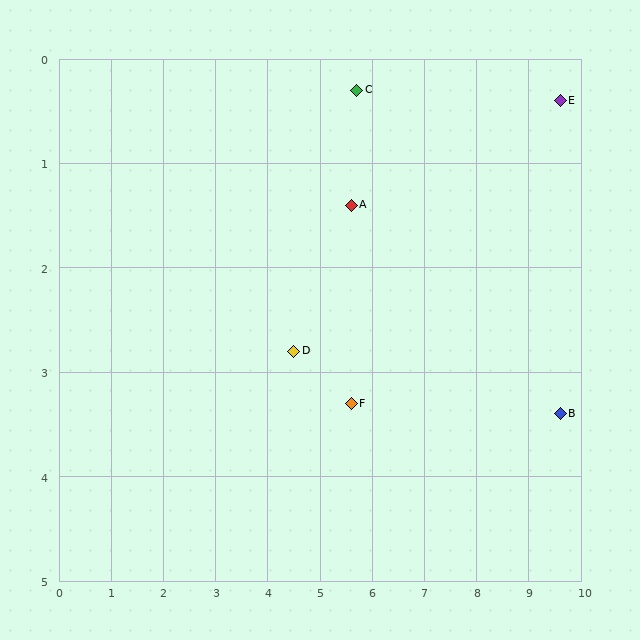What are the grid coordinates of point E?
Point E is at approximately (9.6, 0.4).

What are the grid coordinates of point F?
Point F is at approximately (5.6, 3.3).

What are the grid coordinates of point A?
Point A is at approximately (5.6, 1.4).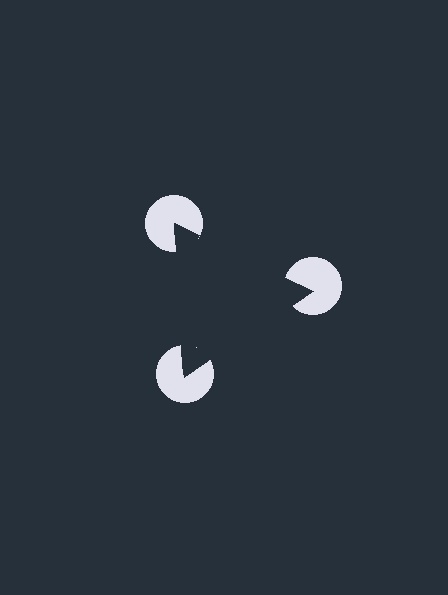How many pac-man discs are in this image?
There are 3 — one at each vertex of the illusory triangle.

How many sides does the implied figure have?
3 sides.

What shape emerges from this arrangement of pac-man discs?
An illusory triangle — its edges are inferred from the aligned wedge cuts in the pac-man discs, not physically drawn.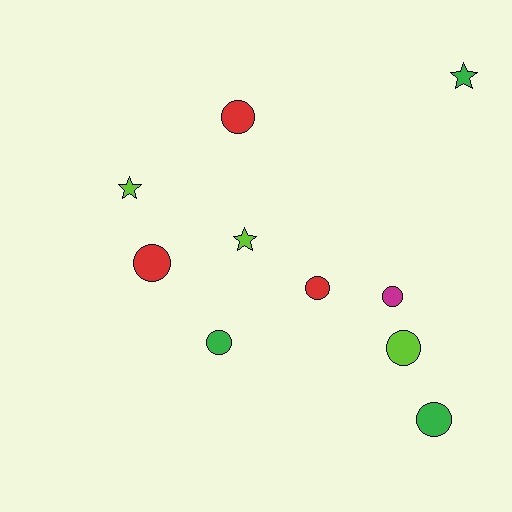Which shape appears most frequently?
Circle, with 7 objects.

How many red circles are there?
There are 3 red circles.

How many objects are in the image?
There are 10 objects.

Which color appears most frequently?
Red, with 3 objects.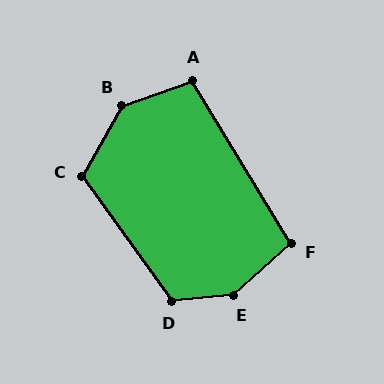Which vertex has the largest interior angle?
E, at approximately 143 degrees.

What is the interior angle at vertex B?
Approximately 139 degrees (obtuse).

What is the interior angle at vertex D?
Approximately 120 degrees (obtuse).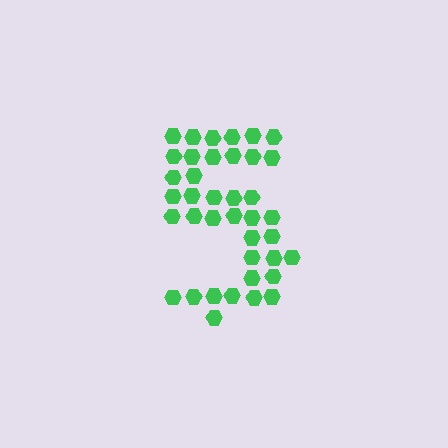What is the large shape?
The large shape is the digit 5.